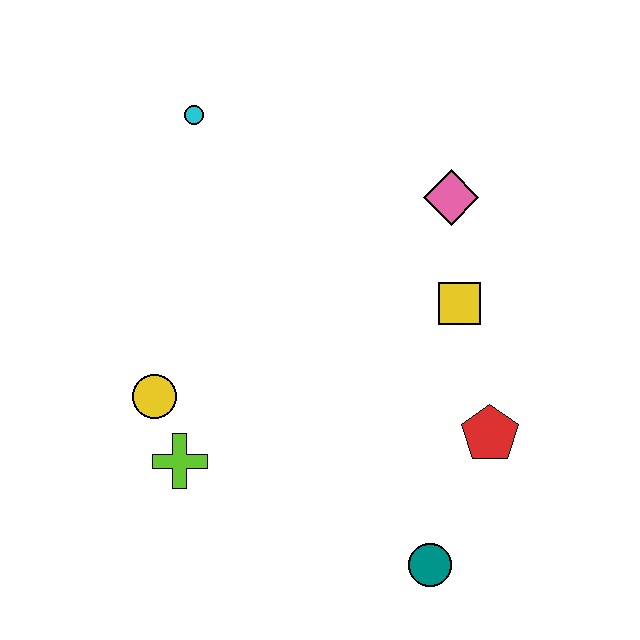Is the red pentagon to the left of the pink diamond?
No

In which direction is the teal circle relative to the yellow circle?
The teal circle is to the right of the yellow circle.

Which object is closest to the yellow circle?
The lime cross is closest to the yellow circle.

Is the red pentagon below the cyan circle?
Yes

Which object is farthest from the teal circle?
The cyan circle is farthest from the teal circle.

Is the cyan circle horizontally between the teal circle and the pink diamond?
No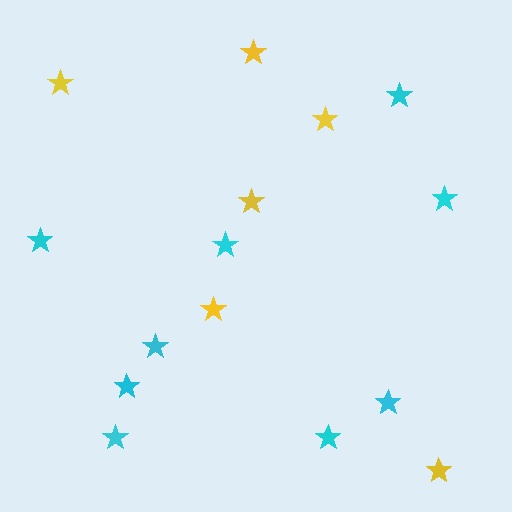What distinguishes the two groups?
There are 2 groups: one group of yellow stars (6) and one group of cyan stars (9).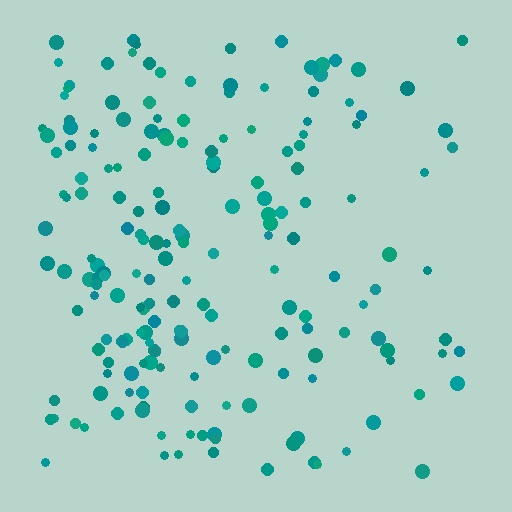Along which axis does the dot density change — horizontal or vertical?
Horizontal.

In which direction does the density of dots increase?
From right to left, with the left side densest.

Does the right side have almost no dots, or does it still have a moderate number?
Still a moderate number, just noticeably fewer than the left.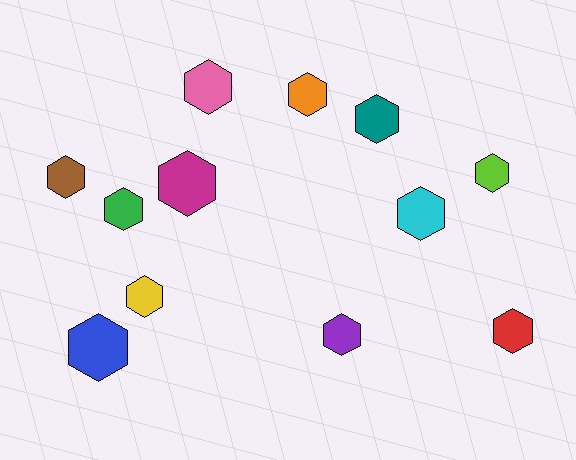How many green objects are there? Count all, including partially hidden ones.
There is 1 green object.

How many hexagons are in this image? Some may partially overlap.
There are 12 hexagons.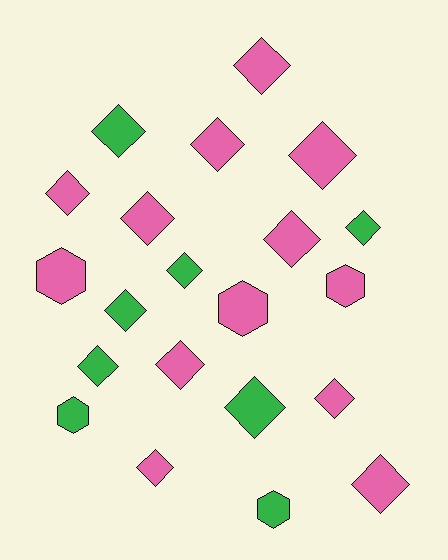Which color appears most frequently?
Pink, with 13 objects.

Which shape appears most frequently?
Diamond, with 16 objects.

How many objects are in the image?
There are 21 objects.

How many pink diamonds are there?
There are 10 pink diamonds.